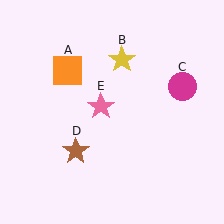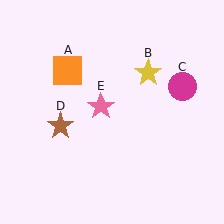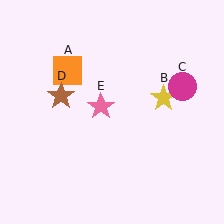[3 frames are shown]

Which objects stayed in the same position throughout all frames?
Orange square (object A) and magenta circle (object C) and pink star (object E) remained stationary.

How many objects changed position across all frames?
2 objects changed position: yellow star (object B), brown star (object D).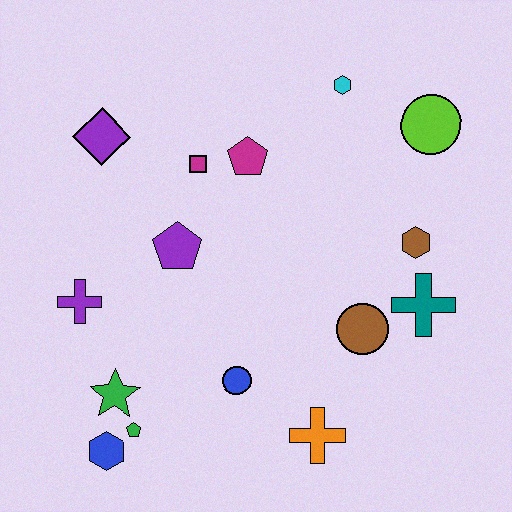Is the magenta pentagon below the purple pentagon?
No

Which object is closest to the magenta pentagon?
The magenta square is closest to the magenta pentagon.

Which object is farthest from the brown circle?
The purple diamond is farthest from the brown circle.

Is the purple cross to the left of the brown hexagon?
Yes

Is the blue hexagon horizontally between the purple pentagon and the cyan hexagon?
No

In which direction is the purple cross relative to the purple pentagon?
The purple cross is to the left of the purple pentagon.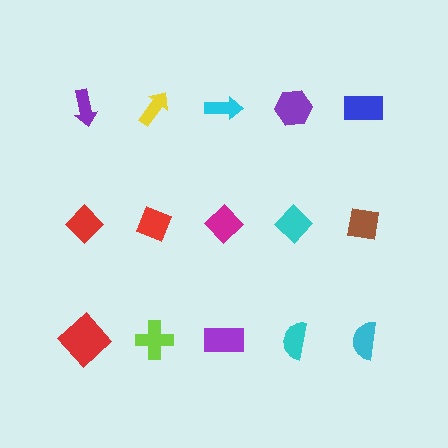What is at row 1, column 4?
A purple hexagon.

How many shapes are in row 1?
5 shapes.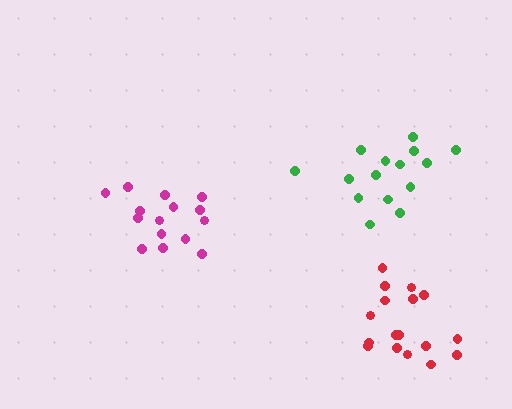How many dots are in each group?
Group 1: 15 dots, Group 2: 17 dots, Group 3: 15 dots (47 total).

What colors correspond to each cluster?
The clusters are colored: green, red, magenta.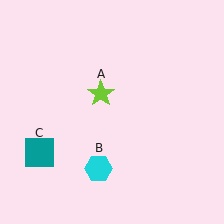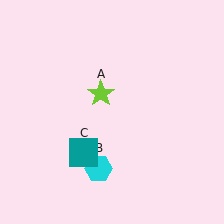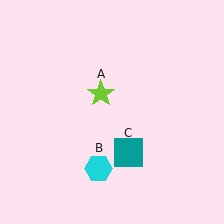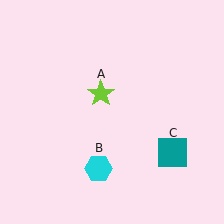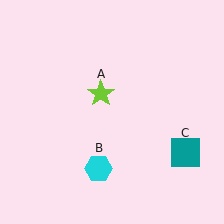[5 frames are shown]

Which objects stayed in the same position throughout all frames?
Lime star (object A) and cyan hexagon (object B) remained stationary.